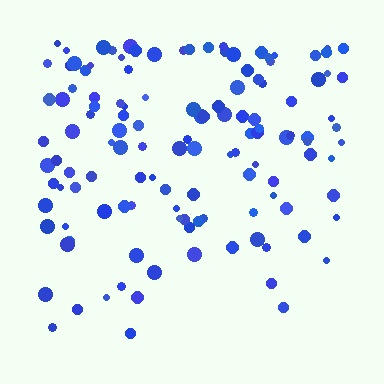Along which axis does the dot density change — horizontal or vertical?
Vertical.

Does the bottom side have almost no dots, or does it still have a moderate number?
Still a moderate number, just noticeably fewer than the top.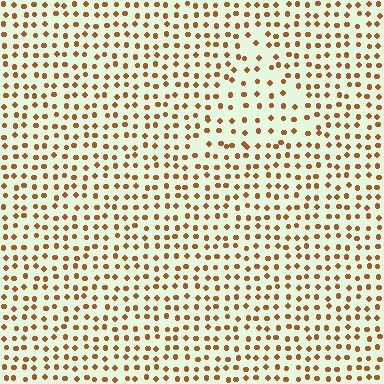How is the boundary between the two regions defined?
The boundary is defined by a change in element density (approximately 1.6x ratio). All elements are the same color, size, and shape.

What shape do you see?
I see a triangle.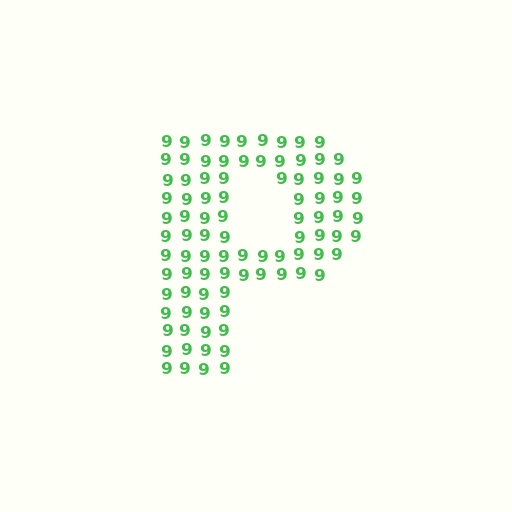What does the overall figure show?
The overall figure shows the letter P.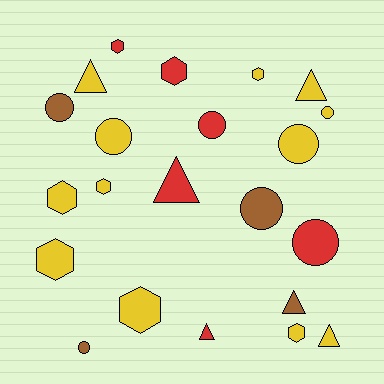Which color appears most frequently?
Yellow, with 12 objects.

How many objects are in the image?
There are 22 objects.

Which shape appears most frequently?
Circle, with 8 objects.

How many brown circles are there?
There are 3 brown circles.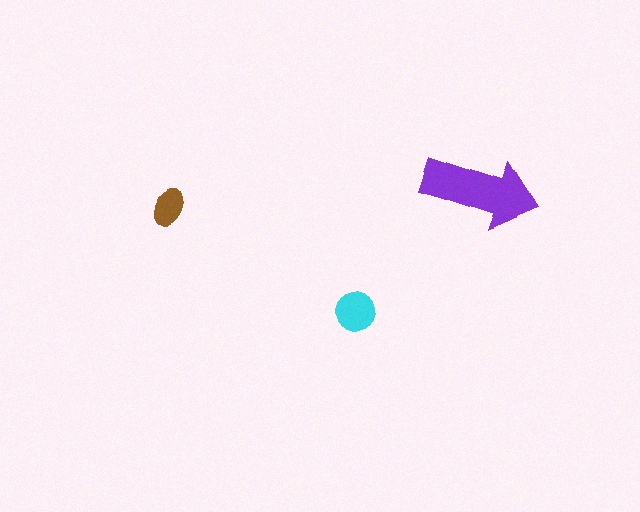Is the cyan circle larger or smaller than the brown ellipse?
Larger.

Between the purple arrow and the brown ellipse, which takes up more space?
The purple arrow.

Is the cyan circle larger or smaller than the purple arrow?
Smaller.